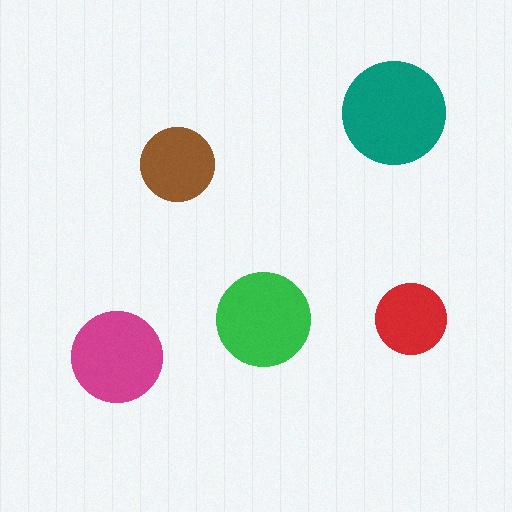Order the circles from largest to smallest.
the teal one, the green one, the magenta one, the brown one, the red one.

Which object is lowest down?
The magenta circle is bottommost.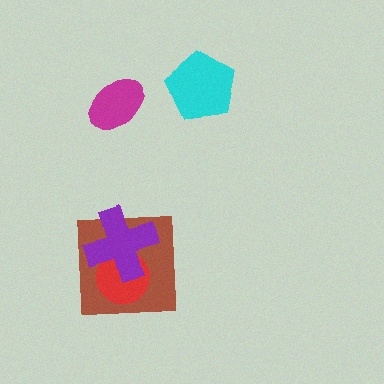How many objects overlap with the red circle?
2 objects overlap with the red circle.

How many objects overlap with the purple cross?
2 objects overlap with the purple cross.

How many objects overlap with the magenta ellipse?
0 objects overlap with the magenta ellipse.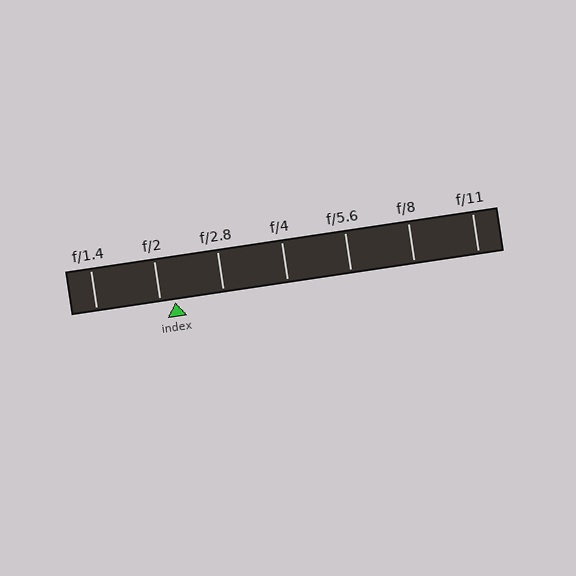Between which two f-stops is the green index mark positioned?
The index mark is between f/2 and f/2.8.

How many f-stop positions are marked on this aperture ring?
There are 7 f-stop positions marked.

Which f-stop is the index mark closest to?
The index mark is closest to f/2.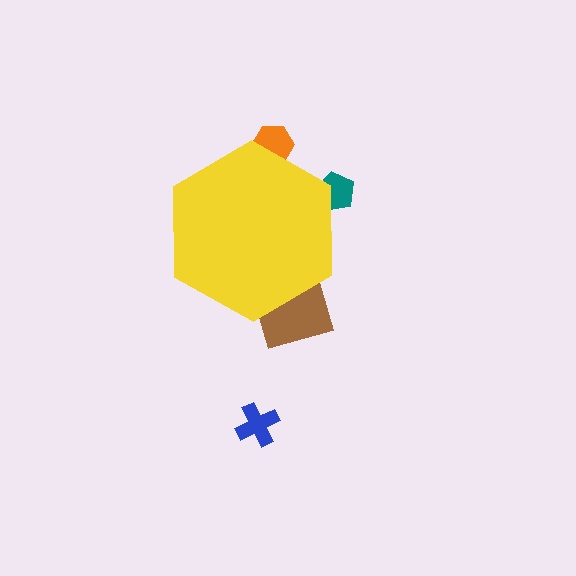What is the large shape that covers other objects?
A yellow hexagon.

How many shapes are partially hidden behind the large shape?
3 shapes are partially hidden.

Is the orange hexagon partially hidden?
Yes, the orange hexagon is partially hidden behind the yellow hexagon.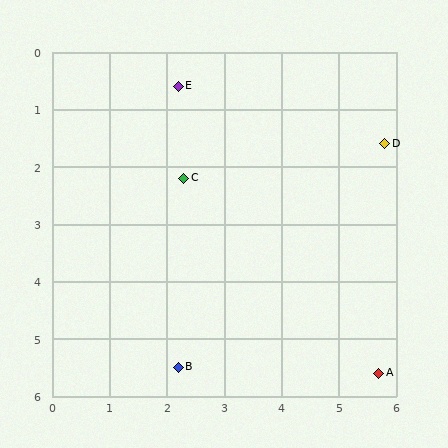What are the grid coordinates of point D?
Point D is at approximately (5.8, 1.6).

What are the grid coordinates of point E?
Point E is at approximately (2.2, 0.6).